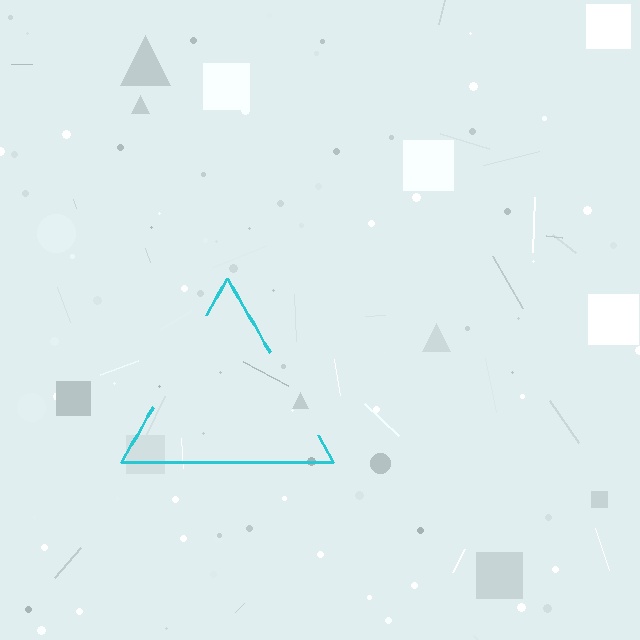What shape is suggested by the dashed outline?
The dashed outline suggests a triangle.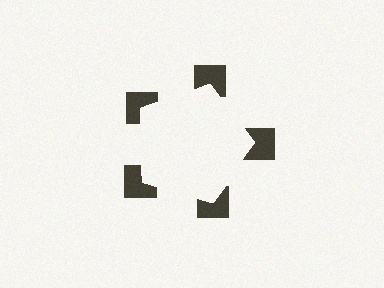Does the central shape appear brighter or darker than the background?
It typically appears slightly brighter than the background, even though no actual brightness change is drawn.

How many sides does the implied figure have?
5 sides.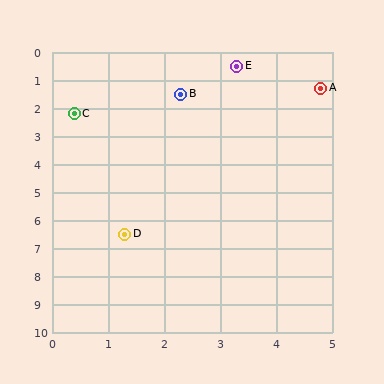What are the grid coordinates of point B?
Point B is at approximately (2.3, 1.5).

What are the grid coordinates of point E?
Point E is at approximately (3.3, 0.5).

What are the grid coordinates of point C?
Point C is at approximately (0.4, 2.2).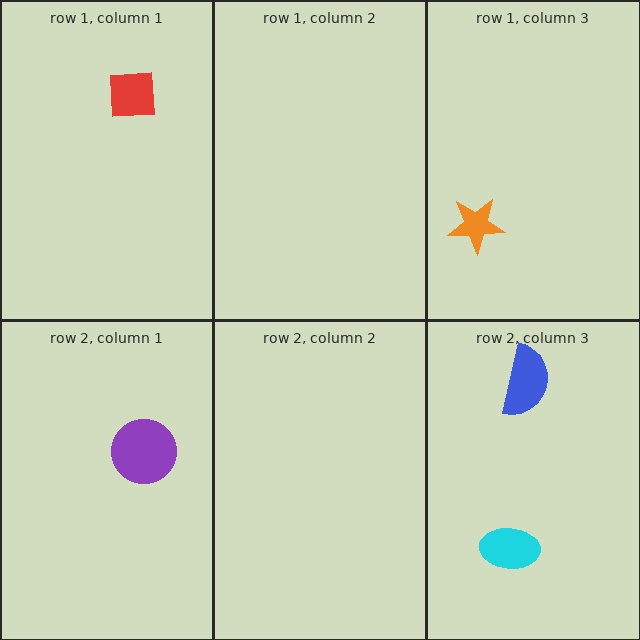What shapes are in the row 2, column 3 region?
The cyan ellipse, the blue semicircle.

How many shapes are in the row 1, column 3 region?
1.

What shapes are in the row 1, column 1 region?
The red square.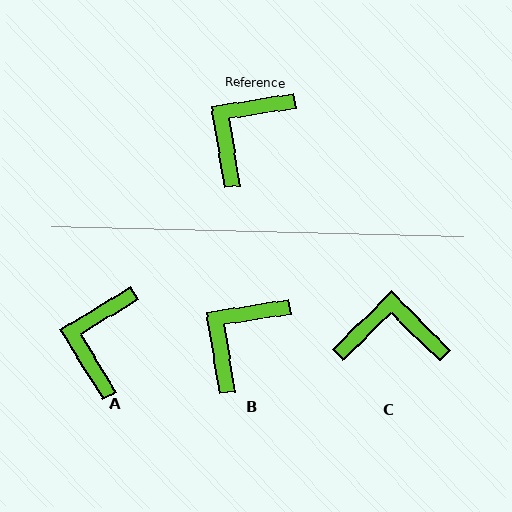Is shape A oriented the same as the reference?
No, it is off by about 22 degrees.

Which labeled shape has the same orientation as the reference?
B.